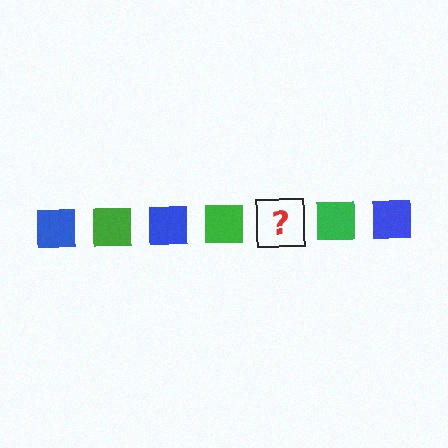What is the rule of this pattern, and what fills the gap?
The rule is that the pattern cycles through blue, green squares. The gap should be filled with a blue square.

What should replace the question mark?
The question mark should be replaced with a blue square.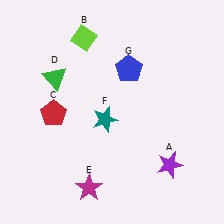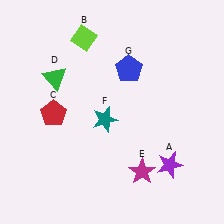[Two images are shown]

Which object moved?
The magenta star (E) moved right.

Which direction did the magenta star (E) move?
The magenta star (E) moved right.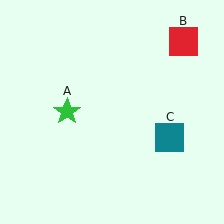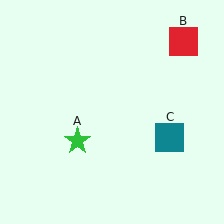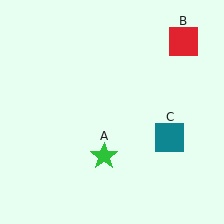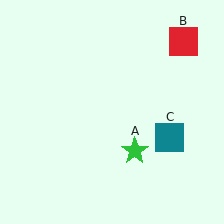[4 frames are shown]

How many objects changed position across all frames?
1 object changed position: green star (object A).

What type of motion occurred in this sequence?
The green star (object A) rotated counterclockwise around the center of the scene.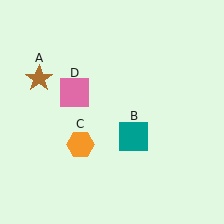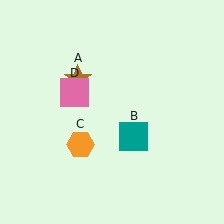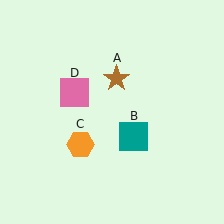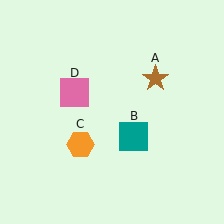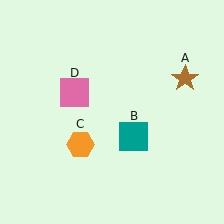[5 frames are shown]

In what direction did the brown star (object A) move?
The brown star (object A) moved right.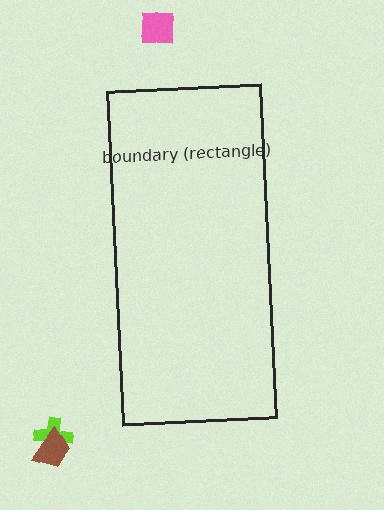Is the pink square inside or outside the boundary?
Outside.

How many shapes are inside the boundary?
0 inside, 3 outside.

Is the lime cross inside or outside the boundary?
Outside.